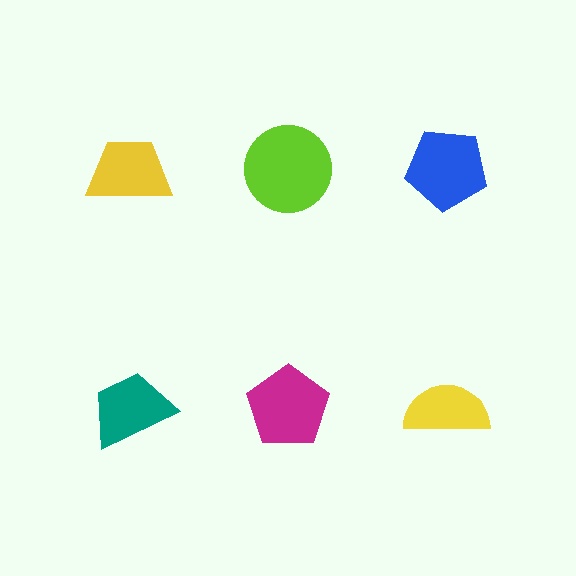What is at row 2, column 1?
A teal trapezoid.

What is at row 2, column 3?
A yellow semicircle.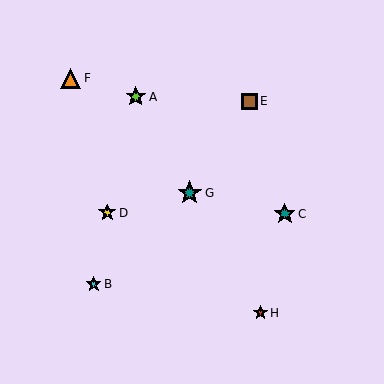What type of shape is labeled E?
Shape E is a brown square.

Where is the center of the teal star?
The center of the teal star is at (285, 214).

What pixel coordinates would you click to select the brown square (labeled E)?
Click at (250, 101) to select the brown square E.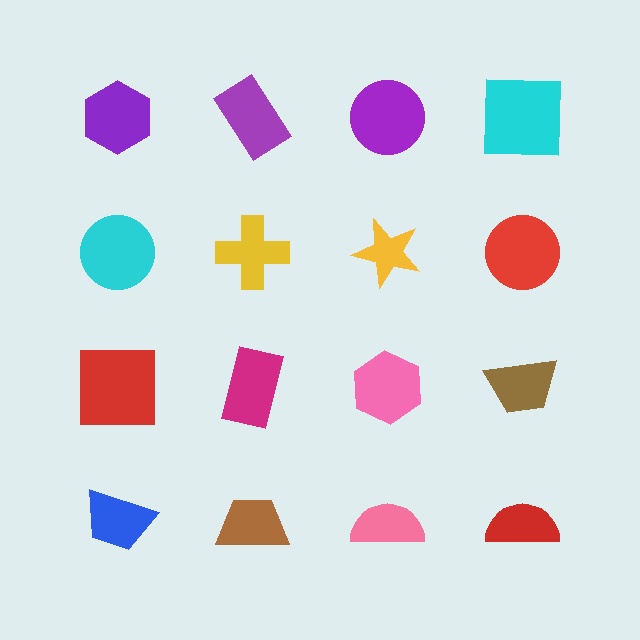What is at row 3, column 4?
A brown trapezoid.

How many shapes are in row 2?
4 shapes.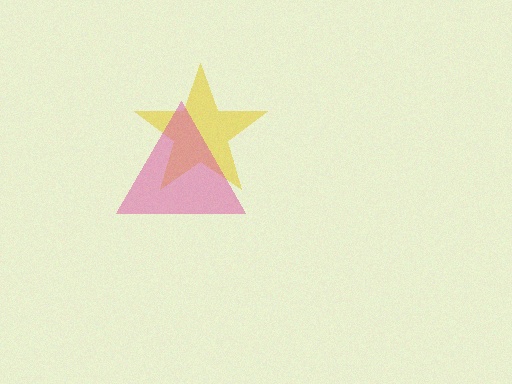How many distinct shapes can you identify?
There are 2 distinct shapes: a yellow star, a pink triangle.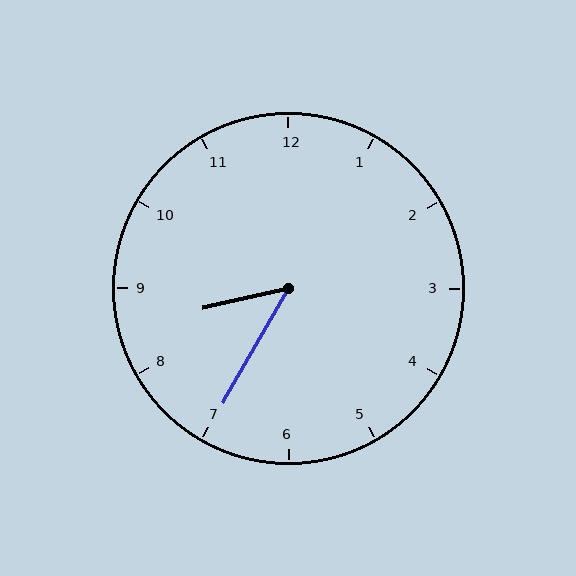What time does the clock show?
8:35.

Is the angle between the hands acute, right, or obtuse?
It is acute.